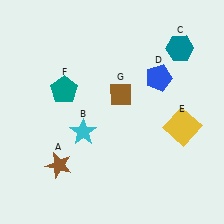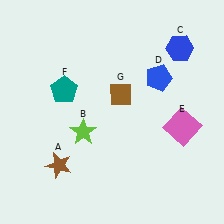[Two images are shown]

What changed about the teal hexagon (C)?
In Image 1, C is teal. In Image 2, it changed to blue.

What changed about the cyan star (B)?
In Image 1, B is cyan. In Image 2, it changed to lime.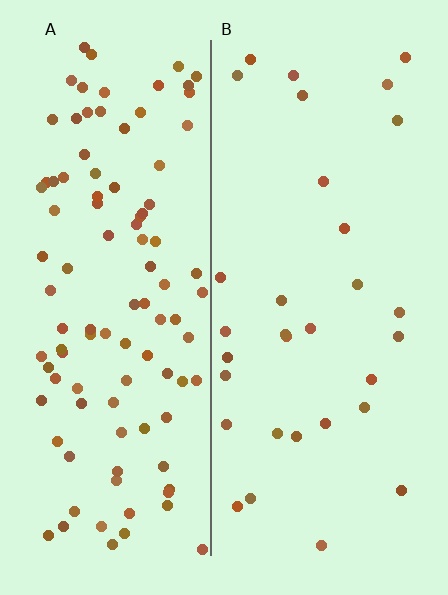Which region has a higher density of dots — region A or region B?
A (the left).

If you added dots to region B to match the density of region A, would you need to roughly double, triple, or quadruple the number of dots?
Approximately triple.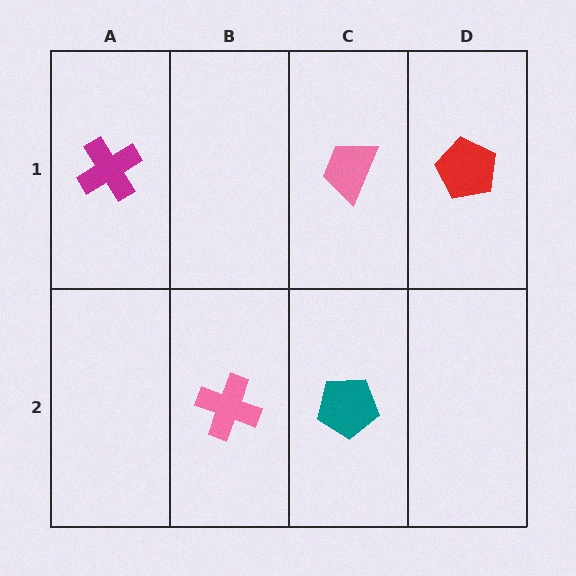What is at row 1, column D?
A red pentagon.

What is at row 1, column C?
A pink trapezoid.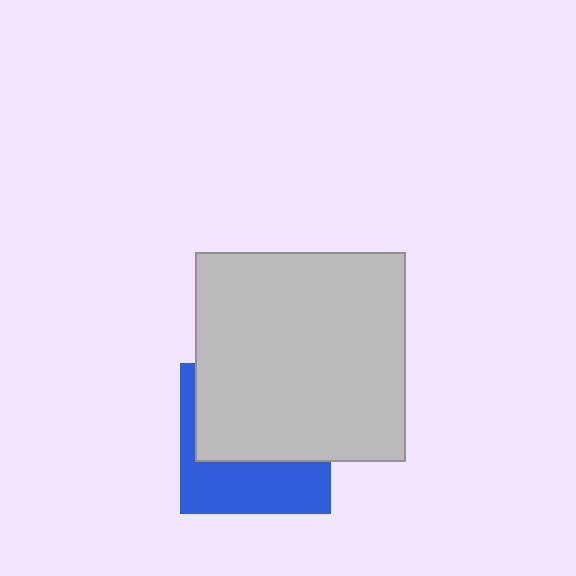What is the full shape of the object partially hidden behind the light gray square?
The partially hidden object is a blue square.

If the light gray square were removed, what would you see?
You would see the complete blue square.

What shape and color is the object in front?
The object in front is a light gray square.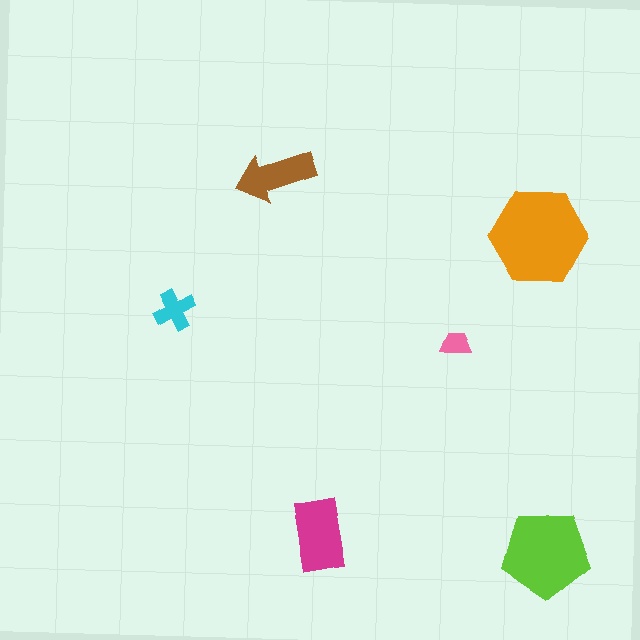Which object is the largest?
The orange hexagon.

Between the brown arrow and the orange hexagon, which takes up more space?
The orange hexagon.